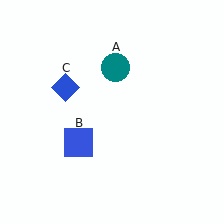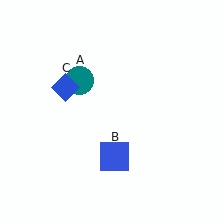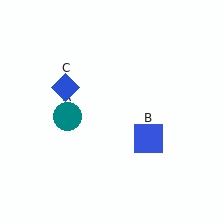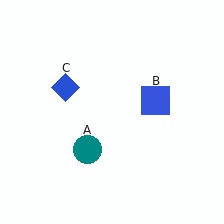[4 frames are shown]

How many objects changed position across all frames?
2 objects changed position: teal circle (object A), blue square (object B).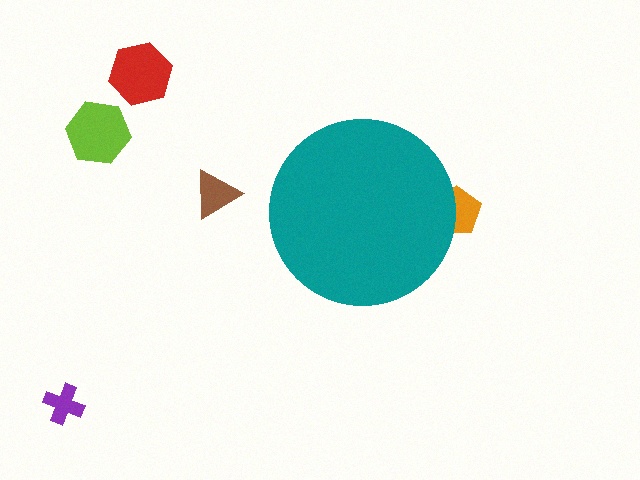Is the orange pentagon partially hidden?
Yes, the orange pentagon is partially hidden behind the teal circle.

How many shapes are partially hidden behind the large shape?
1 shape is partially hidden.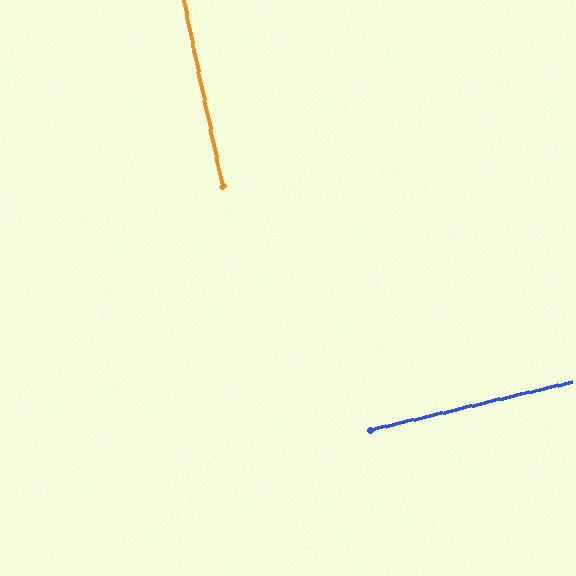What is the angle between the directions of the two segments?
Approximately 88 degrees.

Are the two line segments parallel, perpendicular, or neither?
Perpendicular — they meet at approximately 88°.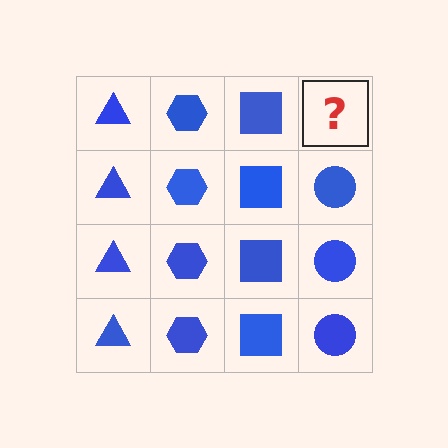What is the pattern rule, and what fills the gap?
The rule is that each column has a consistent shape. The gap should be filled with a blue circle.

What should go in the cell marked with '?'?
The missing cell should contain a blue circle.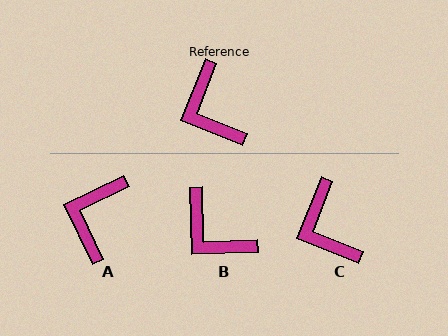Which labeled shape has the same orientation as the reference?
C.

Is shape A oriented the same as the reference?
No, it is off by about 43 degrees.